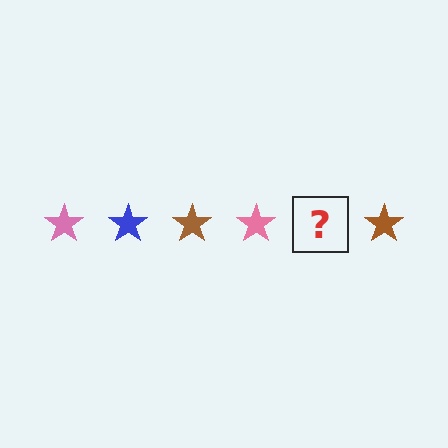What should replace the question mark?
The question mark should be replaced with a blue star.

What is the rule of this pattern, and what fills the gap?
The rule is that the pattern cycles through pink, blue, brown stars. The gap should be filled with a blue star.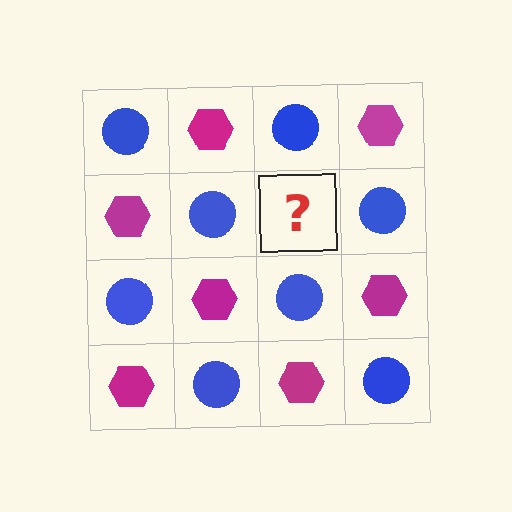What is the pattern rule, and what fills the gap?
The rule is that it alternates blue circle and magenta hexagon in a checkerboard pattern. The gap should be filled with a magenta hexagon.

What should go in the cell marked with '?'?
The missing cell should contain a magenta hexagon.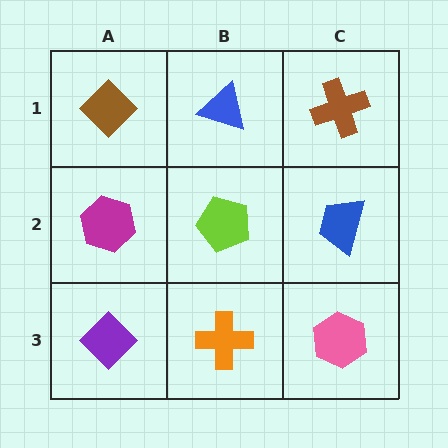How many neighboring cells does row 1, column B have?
3.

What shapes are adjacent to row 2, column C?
A brown cross (row 1, column C), a pink hexagon (row 3, column C), a lime pentagon (row 2, column B).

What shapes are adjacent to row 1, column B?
A lime pentagon (row 2, column B), a brown diamond (row 1, column A), a brown cross (row 1, column C).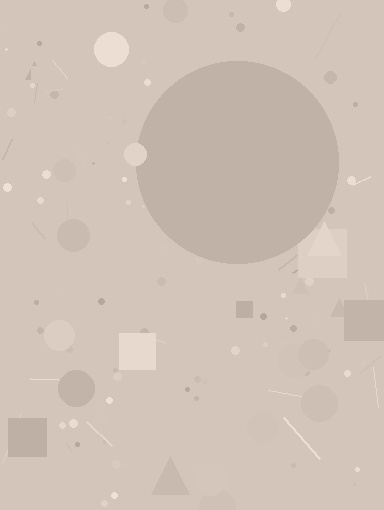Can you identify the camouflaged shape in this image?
The camouflaged shape is a circle.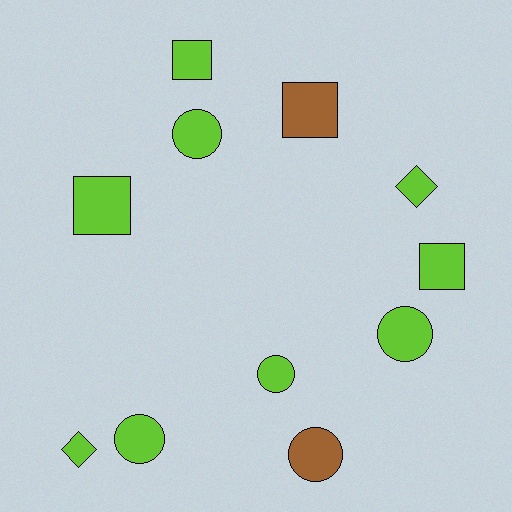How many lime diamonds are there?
There are 2 lime diamonds.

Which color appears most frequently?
Lime, with 9 objects.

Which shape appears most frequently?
Circle, with 5 objects.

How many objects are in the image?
There are 11 objects.